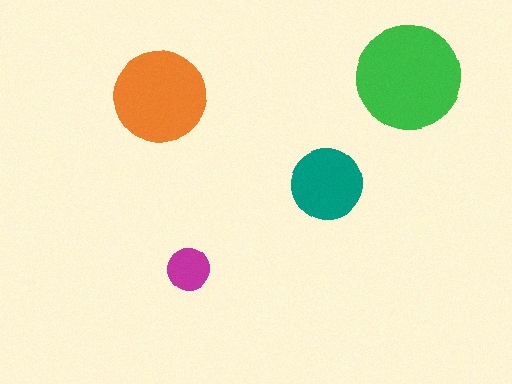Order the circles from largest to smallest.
the green one, the orange one, the teal one, the magenta one.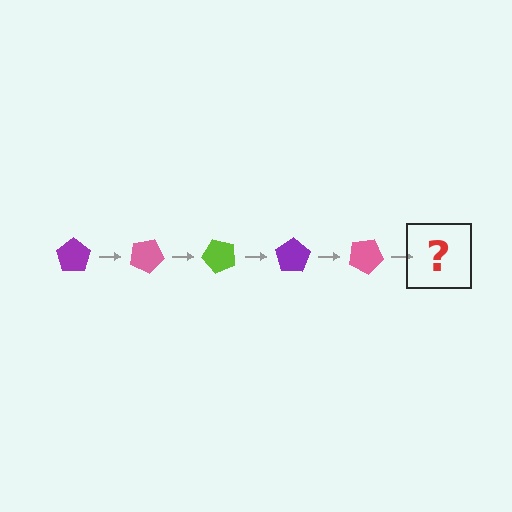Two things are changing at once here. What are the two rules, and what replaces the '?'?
The two rules are that it rotates 25 degrees each step and the color cycles through purple, pink, and lime. The '?' should be a lime pentagon, rotated 125 degrees from the start.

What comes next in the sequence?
The next element should be a lime pentagon, rotated 125 degrees from the start.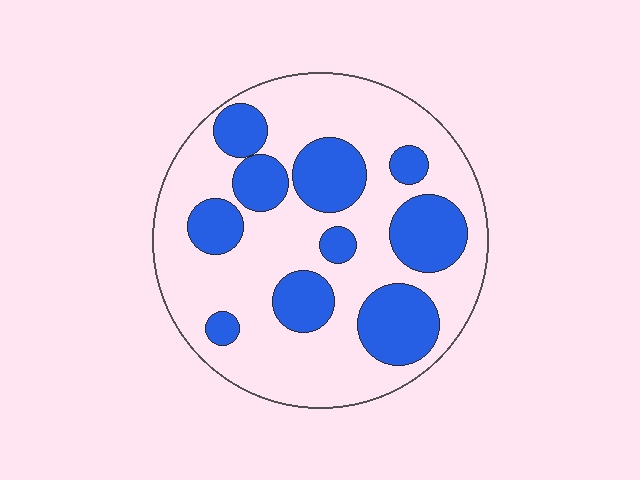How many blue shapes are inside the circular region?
10.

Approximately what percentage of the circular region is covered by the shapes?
Approximately 30%.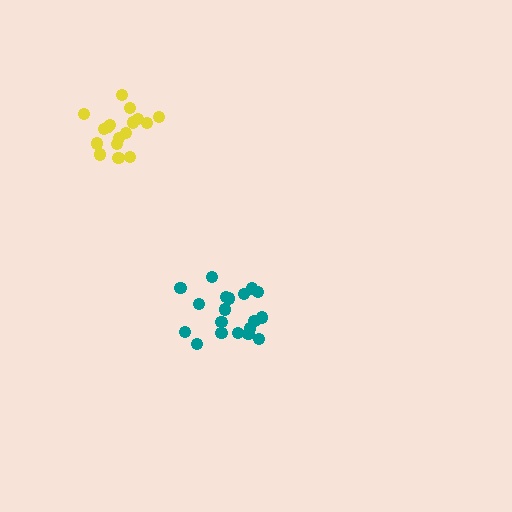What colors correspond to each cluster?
The clusters are colored: teal, yellow.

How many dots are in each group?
Group 1: 19 dots, Group 2: 17 dots (36 total).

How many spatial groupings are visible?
There are 2 spatial groupings.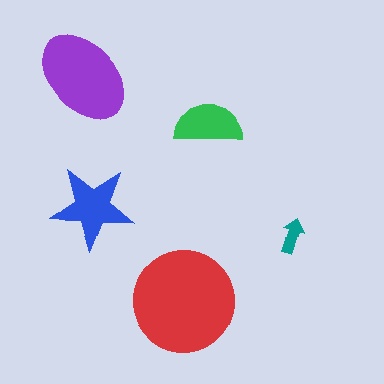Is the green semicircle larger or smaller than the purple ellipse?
Smaller.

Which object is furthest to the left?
The purple ellipse is leftmost.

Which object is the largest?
The red circle.